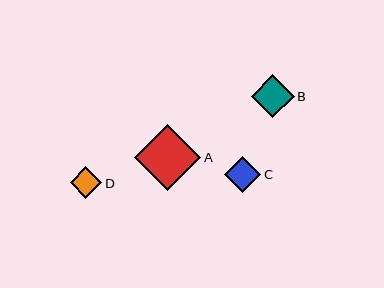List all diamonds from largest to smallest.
From largest to smallest: A, B, C, D.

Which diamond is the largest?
Diamond A is the largest with a size of approximately 66 pixels.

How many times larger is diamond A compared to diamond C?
Diamond A is approximately 1.8 times the size of diamond C.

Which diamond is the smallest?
Diamond D is the smallest with a size of approximately 32 pixels.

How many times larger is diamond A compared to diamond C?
Diamond A is approximately 1.8 times the size of diamond C.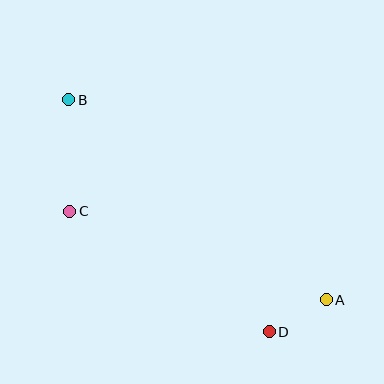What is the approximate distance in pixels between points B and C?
The distance between B and C is approximately 112 pixels.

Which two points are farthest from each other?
Points A and B are farthest from each other.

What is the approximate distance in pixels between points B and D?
The distance between B and D is approximately 307 pixels.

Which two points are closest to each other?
Points A and D are closest to each other.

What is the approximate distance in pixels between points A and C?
The distance between A and C is approximately 271 pixels.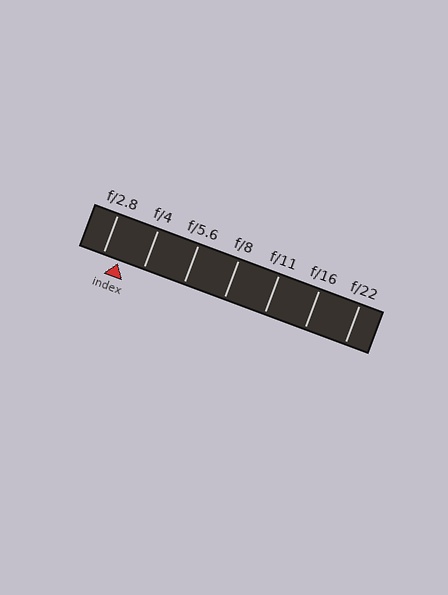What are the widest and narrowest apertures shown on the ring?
The widest aperture shown is f/2.8 and the narrowest is f/22.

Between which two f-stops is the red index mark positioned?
The index mark is between f/2.8 and f/4.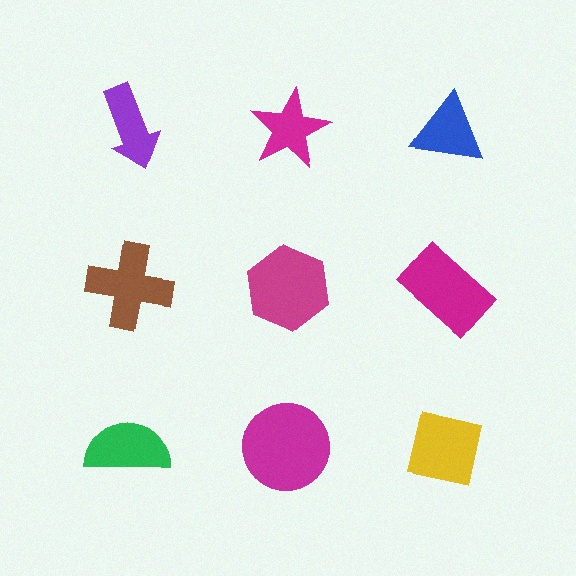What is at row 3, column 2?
A magenta circle.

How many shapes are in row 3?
3 shapes.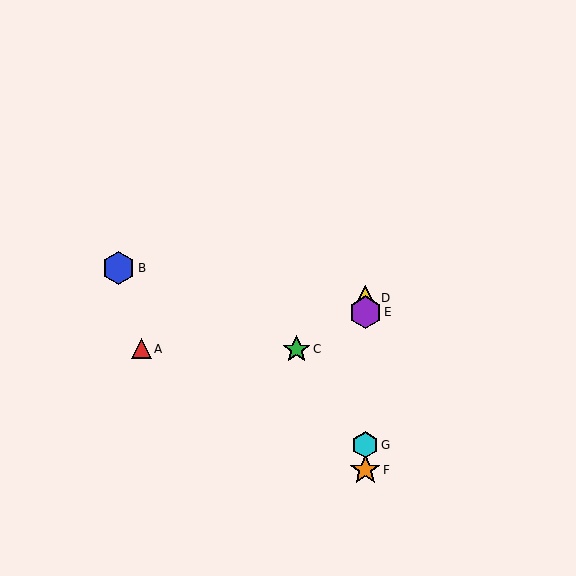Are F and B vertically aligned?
No, F is at x≈365 and B is at x≈119.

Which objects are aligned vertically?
Objects D, E, F, G are aligned vertically.